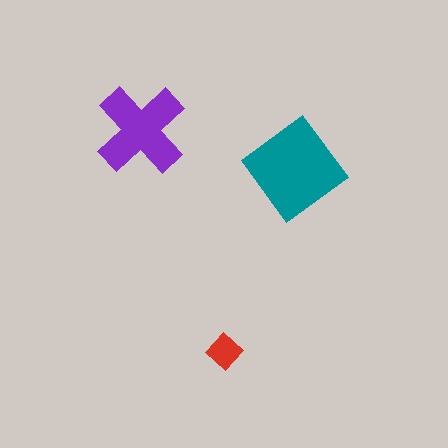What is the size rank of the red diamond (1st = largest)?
3rd.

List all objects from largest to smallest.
The teal diamond, the purple cross, the red diamond.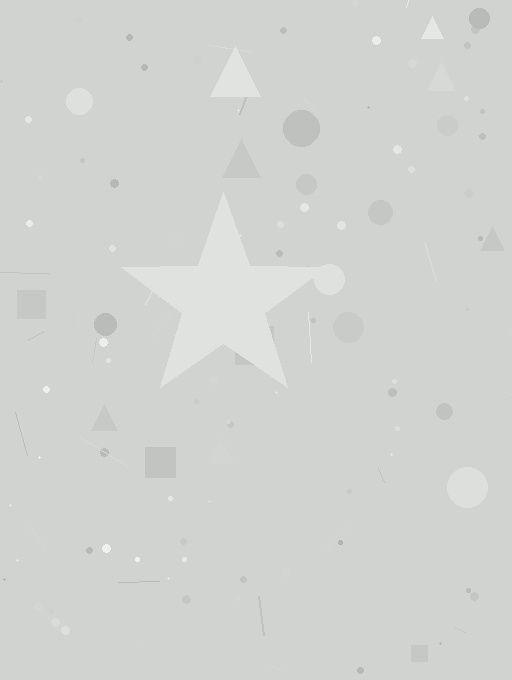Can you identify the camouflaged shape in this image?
The camouflaged shape is a star.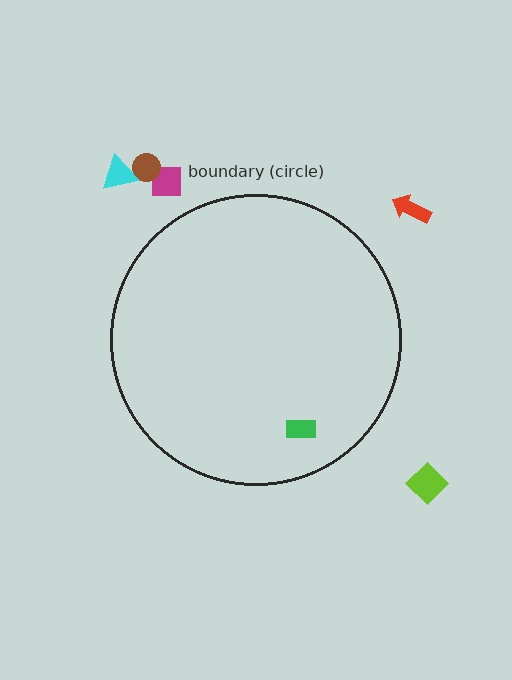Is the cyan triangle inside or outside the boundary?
Outside.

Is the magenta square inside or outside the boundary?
Outside.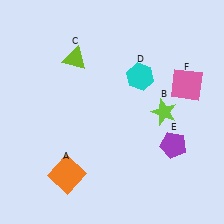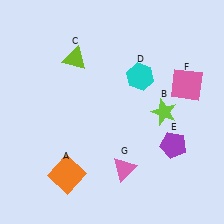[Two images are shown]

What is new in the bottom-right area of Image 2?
A pink triangle (G) was added in the bottom-right area of Image 2.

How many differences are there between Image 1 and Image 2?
There is 1 difference between the two images.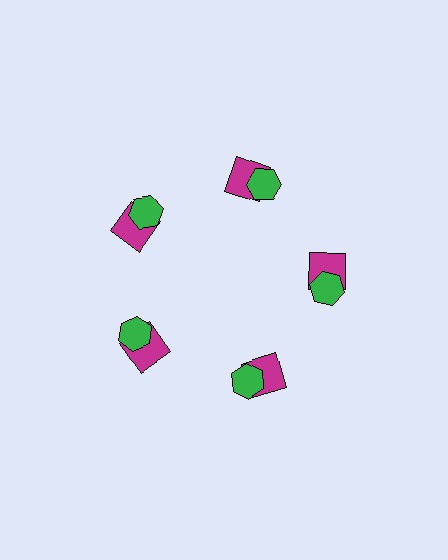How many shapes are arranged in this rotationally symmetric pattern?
There are 10 shapes, arranged in 5 groups of 2.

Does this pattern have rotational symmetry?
Yes, this pattern has 5-fold rotational symmetry. It looks the same after rotating 72 degrees around the center.